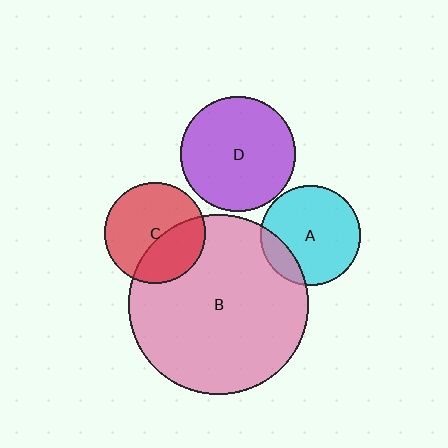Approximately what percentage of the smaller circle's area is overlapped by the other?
Approximately 15%.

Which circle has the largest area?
Circle B (pink).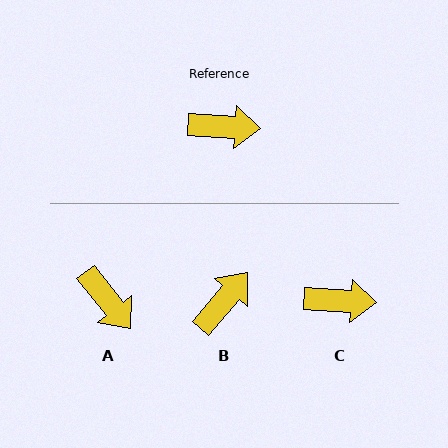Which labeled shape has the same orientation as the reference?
C.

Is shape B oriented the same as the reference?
No, it is off by about 54 degrees.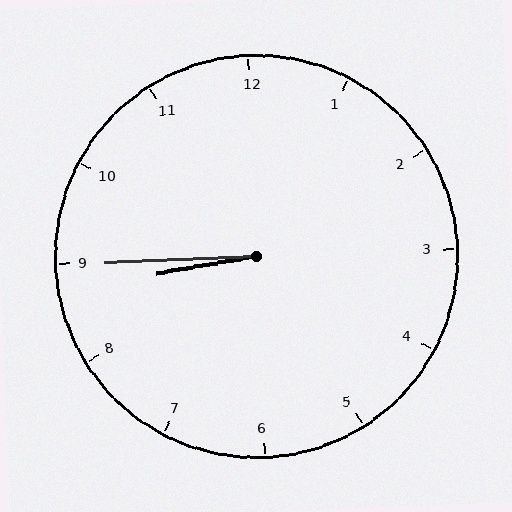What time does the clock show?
8:45.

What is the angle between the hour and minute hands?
Approximately 8 degrees.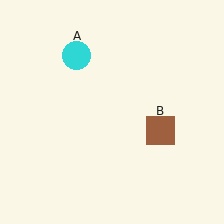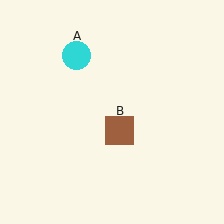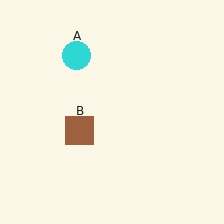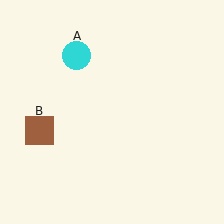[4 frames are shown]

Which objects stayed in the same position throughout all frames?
Cyan circle (object A) remained stationary.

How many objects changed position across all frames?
1 object changed position: brown square (object B).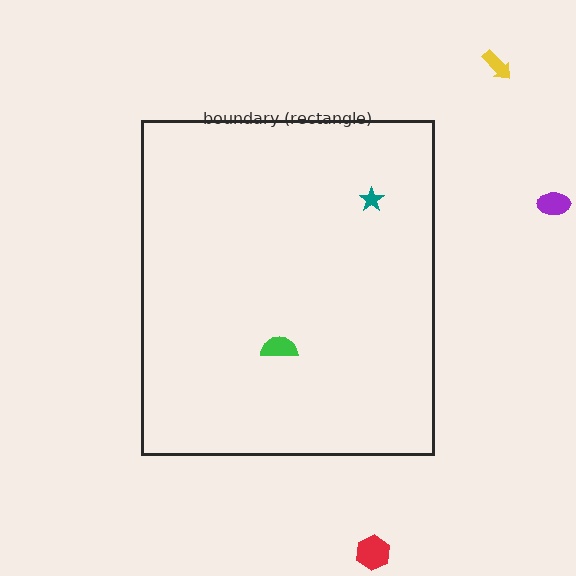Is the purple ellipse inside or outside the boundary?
Outside.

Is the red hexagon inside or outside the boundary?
Outside.